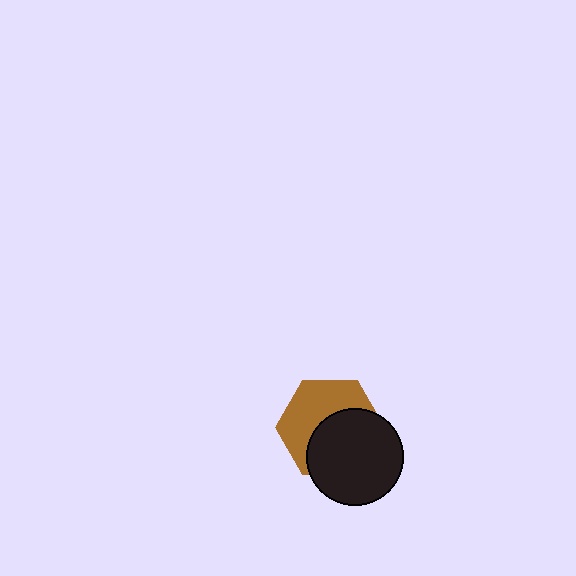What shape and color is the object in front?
The object in front is a black circle.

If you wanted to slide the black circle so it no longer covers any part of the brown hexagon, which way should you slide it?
Slide it toward the lower-right — that is the most direct way to separate the two shapes.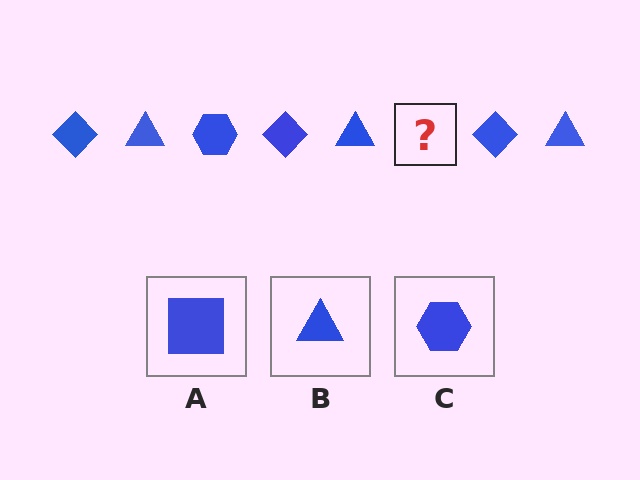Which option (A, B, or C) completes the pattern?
C.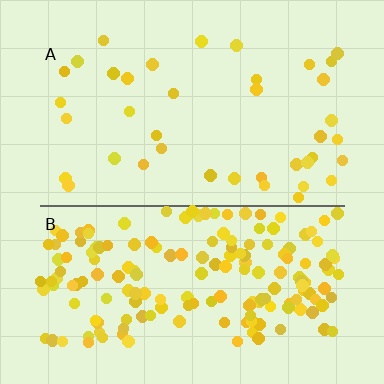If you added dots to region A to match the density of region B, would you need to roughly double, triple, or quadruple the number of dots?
Approximately quadruple.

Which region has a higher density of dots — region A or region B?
B (the bottom).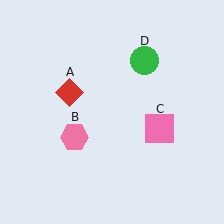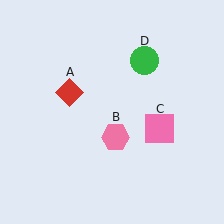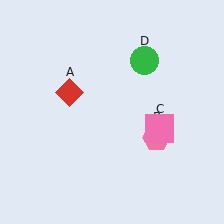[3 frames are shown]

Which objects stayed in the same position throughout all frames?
Red diamond (object A) and pink square (object C) and green circle (object D) remained stationary.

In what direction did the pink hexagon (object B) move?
The pink hexagon (object B) moved right.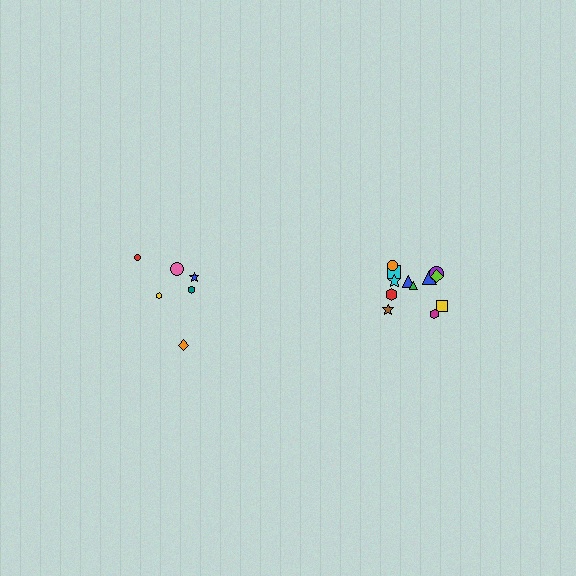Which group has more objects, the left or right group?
The right group.